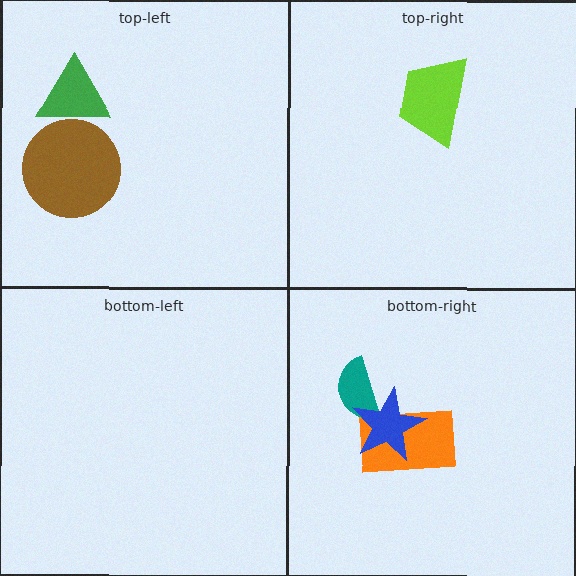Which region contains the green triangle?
The top-left region.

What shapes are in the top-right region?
The lime trapezoid.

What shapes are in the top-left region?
The brown circle, the green triangle.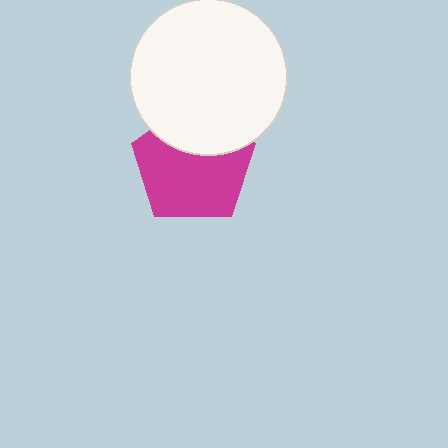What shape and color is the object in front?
The object in front is a white circle.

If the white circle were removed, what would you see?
You would see the complete magenta pentagon.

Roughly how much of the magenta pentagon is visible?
Most of it is visible (roughly 68%).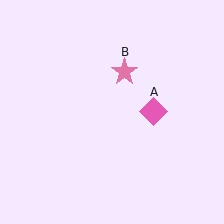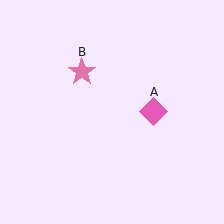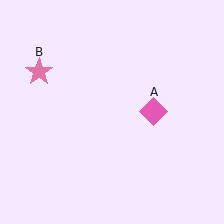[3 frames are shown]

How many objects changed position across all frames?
1 object changed position: pink star (object B).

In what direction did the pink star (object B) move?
The pink star (object B) moved left.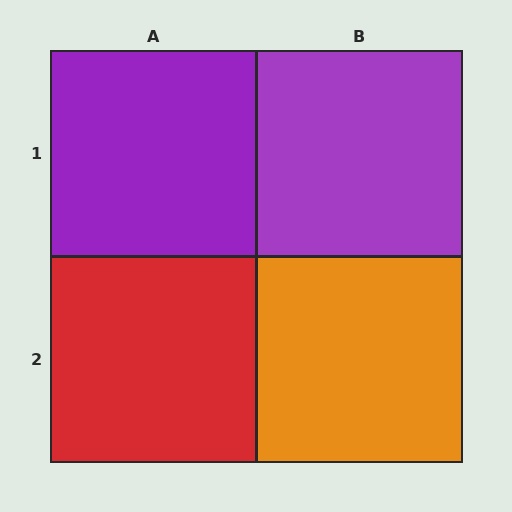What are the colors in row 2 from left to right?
Red, orange.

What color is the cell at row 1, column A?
Purple.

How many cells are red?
1 cell is red.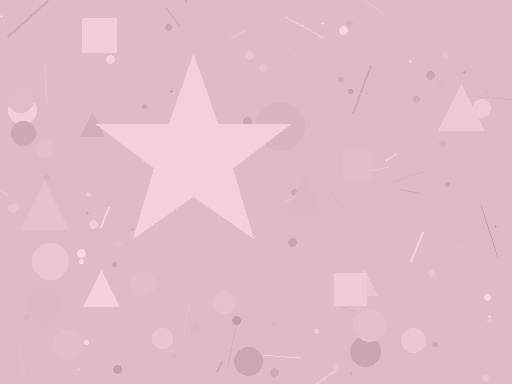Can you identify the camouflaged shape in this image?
The camouflaged shape is a star.